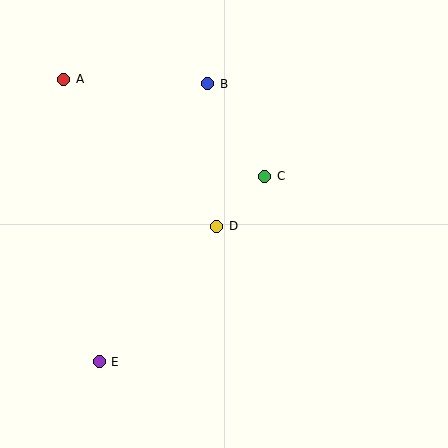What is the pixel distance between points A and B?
The distance between A and B is 144 pixels.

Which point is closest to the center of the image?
Point D at (217, 226) is closest to the center.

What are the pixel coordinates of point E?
Point E is at (99, 362).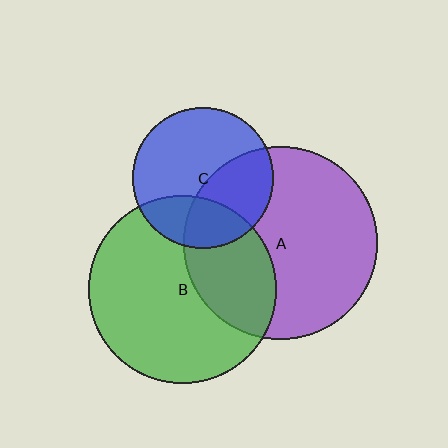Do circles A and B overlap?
Yes.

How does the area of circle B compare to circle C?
Approximately 1.8 times.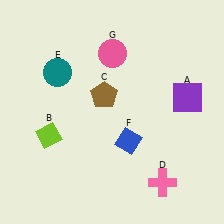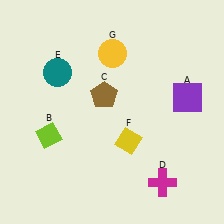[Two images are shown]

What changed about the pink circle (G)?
In Image 1, G is pink. In Image 2, it changed to yellow.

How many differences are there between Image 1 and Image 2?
There are 3 differences between the two images.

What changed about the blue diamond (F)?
In Image 1, F is blue. In Image 2, it changed to yellow.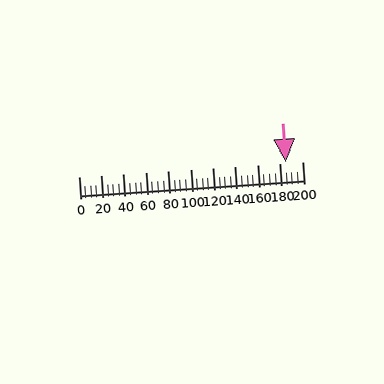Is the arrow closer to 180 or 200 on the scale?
The arrow is closer to 180.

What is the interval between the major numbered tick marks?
The major tick marks are spaced 20 units apart.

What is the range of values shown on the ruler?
The ruler shows values from 0 to 200.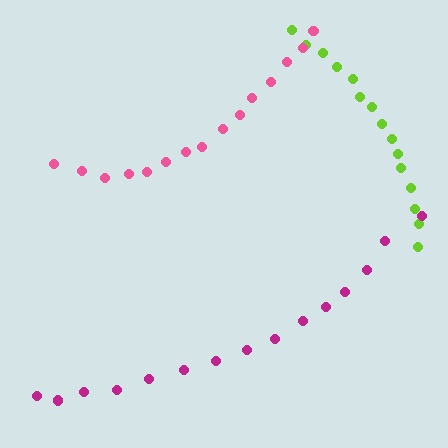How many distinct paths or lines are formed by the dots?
There are 3 distinct paths.